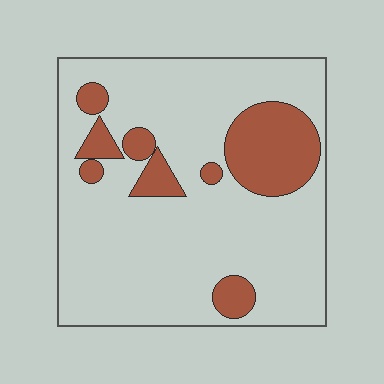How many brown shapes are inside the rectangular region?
8.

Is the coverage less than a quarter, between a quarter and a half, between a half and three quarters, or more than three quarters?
Less than a quarter.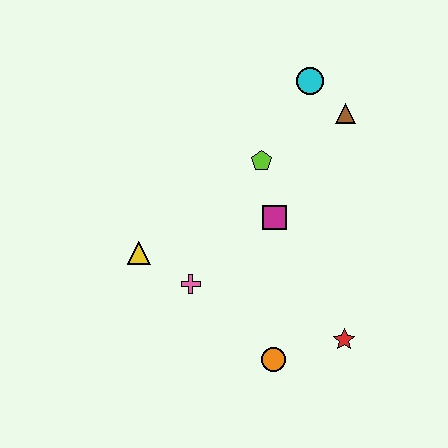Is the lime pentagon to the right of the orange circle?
No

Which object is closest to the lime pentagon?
The magenta square is closest to the lime pentagon.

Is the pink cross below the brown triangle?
Yes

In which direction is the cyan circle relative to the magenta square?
The cyan circle is above the magenta square.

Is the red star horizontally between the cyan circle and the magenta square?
No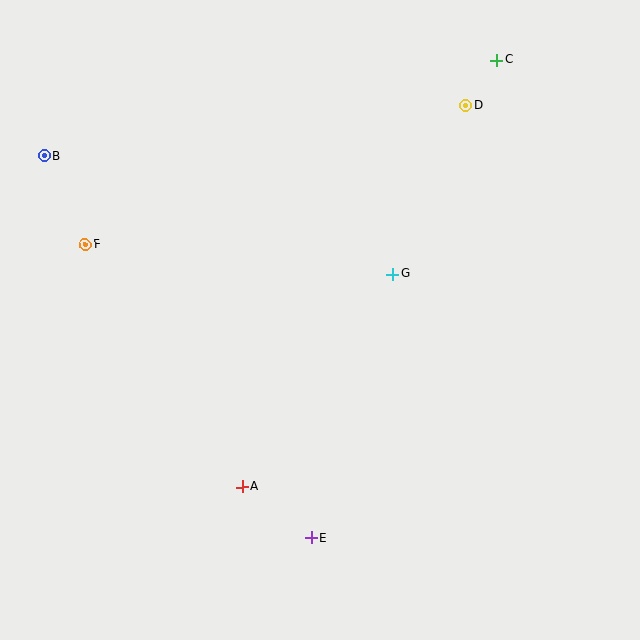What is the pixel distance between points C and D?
The distance between C and D is 55 pixels.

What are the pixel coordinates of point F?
Point F is at (85, 245).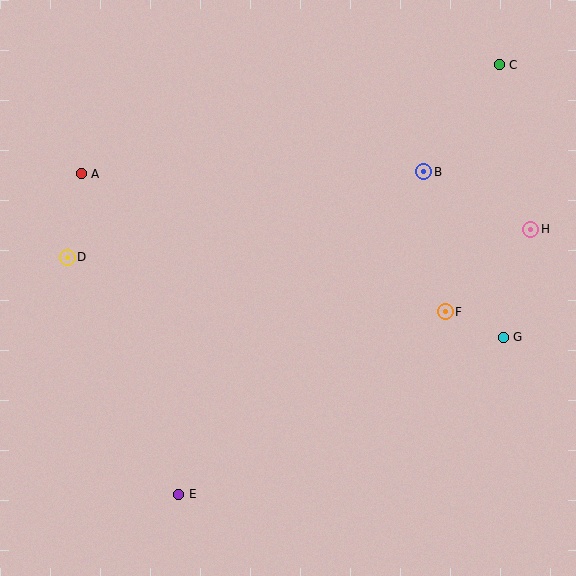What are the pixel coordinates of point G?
Point G is at (503, 337).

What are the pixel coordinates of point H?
Point H is at (531, 229).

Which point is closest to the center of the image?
Point F at (445, 312) is closest to the center.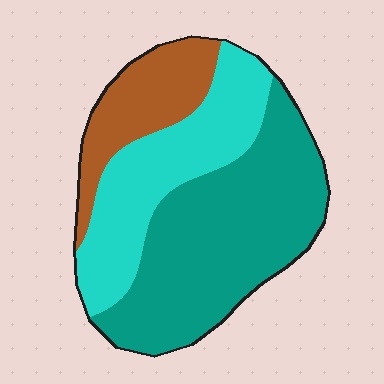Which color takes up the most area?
Teal, at roughly 50%.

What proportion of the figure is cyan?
Cyan covers about 30% of the figure.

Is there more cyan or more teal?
Teal.